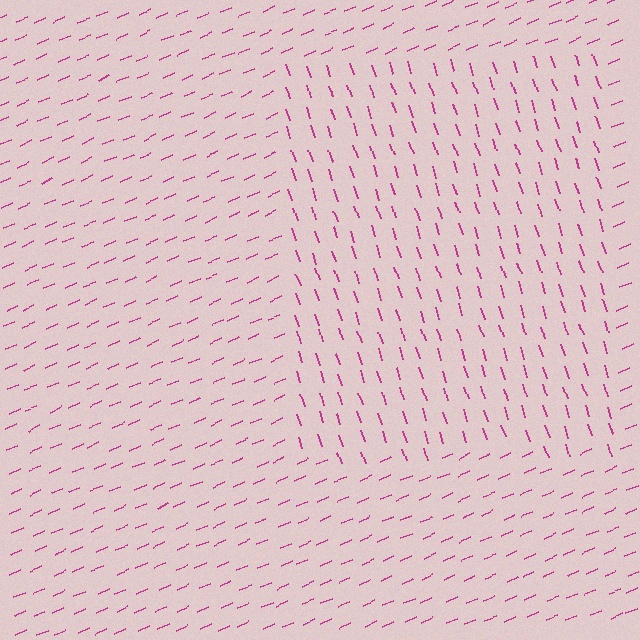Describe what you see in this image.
The image is filled with small magenta line segments. A rectangle region in the image has lines oriented differently from the surrounding lines, creating a visible texture boundary.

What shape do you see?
I see a rectangle.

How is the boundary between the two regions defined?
The boundary is defined purely by a change in line orientation (approximately 85 degrees difference). All lines are the same color and thickness.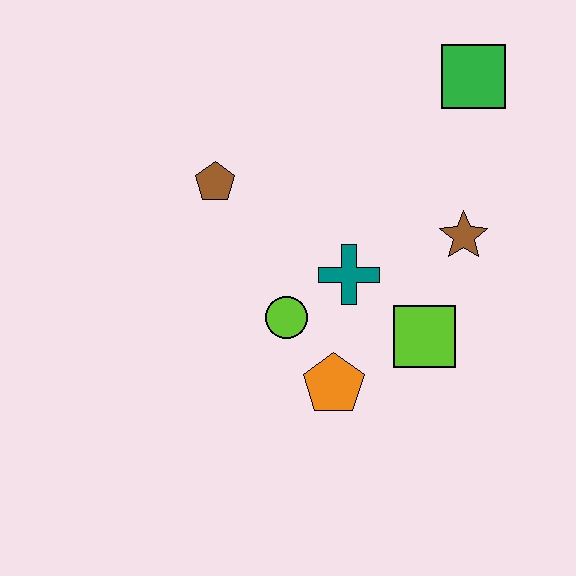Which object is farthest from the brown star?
The brown pentagon is farthest from the brown star.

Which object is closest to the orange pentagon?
The lime circle is closest to the orange pentagon.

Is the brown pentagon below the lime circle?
No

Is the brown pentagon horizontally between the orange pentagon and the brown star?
No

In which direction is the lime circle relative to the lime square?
The lime circle is to the left of the lime square.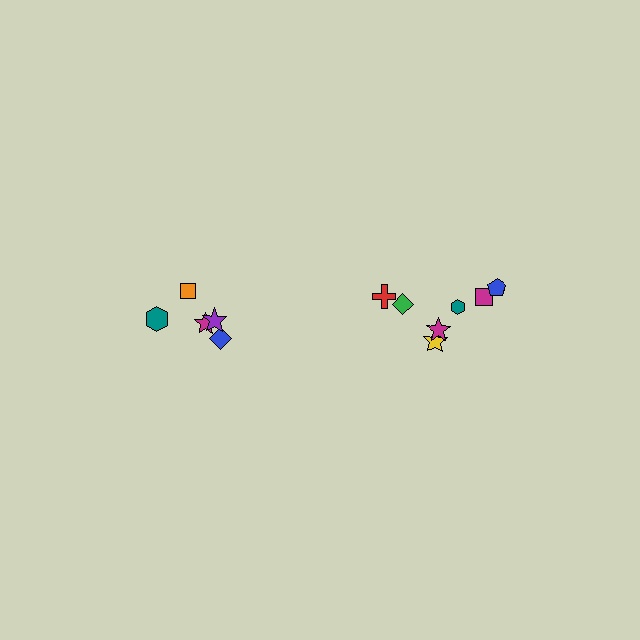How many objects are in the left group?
There are 5 objects.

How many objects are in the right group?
There are 7 objects.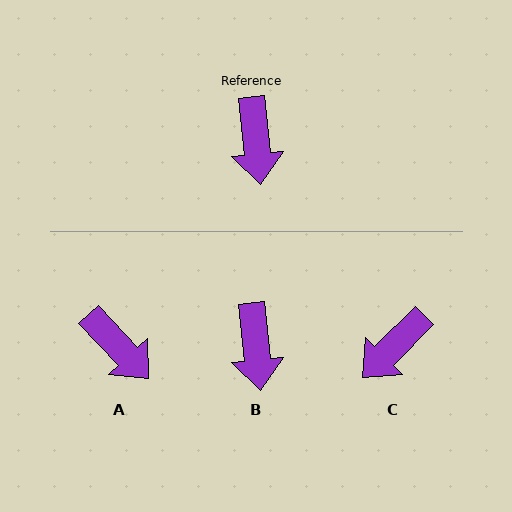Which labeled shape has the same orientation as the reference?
B.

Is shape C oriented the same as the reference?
No, it is off by about 51 degrees.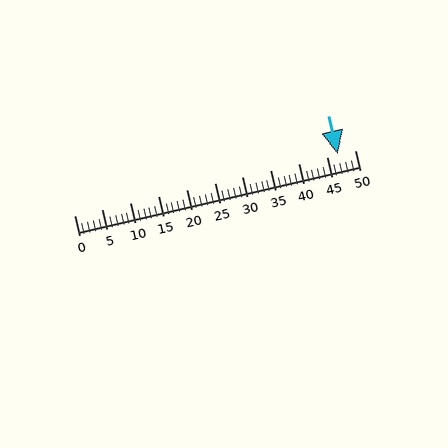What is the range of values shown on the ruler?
The ruler shows values from 0 to 50.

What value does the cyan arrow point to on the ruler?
The cyan arrow points to approximately 47.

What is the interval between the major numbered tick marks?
The major tick marks are spaced 5 units apart.